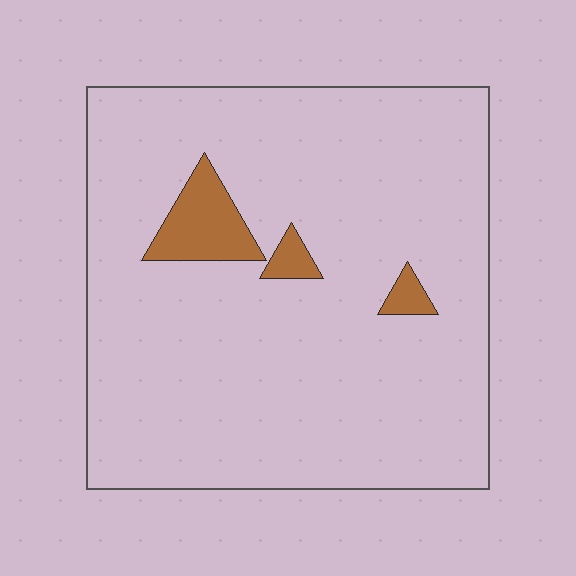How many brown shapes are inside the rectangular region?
3.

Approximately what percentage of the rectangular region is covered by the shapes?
Approximately 5%.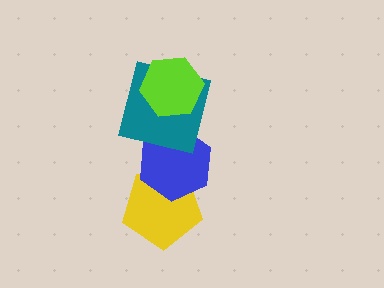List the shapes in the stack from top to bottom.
From top to bottom: the lime hexagon, the teal square, the blue hexagon, the yellow pentagon.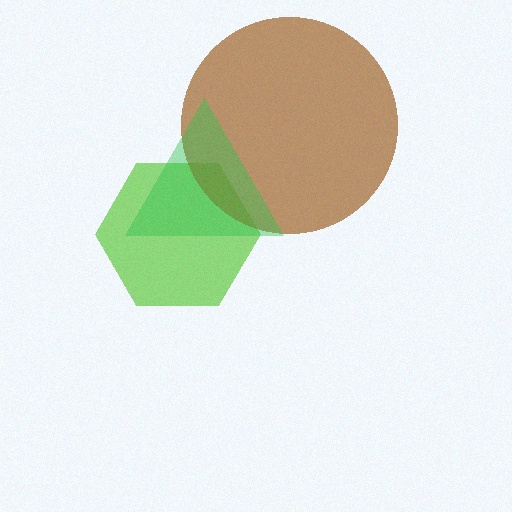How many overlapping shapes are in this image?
There are 3 overlapping shapes in the image.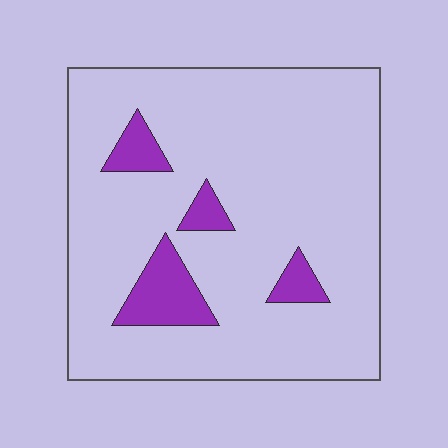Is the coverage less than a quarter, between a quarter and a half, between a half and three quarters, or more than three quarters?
Less than a quarter.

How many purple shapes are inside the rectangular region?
4.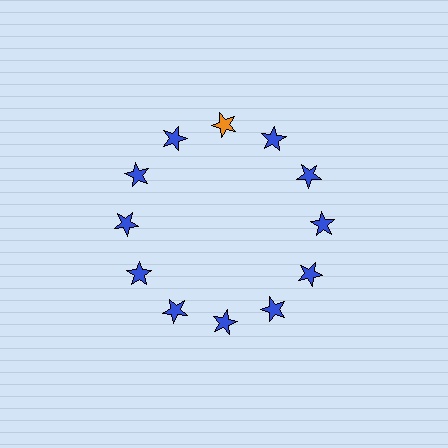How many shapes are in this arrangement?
There are 12 shapes arranged in a ring pattern.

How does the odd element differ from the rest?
It has a different color: orange instead of blue.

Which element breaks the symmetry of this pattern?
The orange star at roughly the 12 o'clock position breaks the symmetry. All other shapes are blue stars.